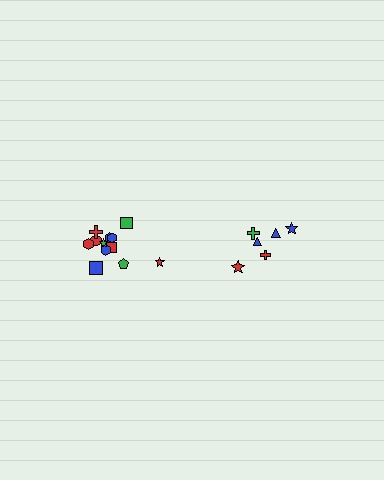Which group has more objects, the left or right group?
The left group.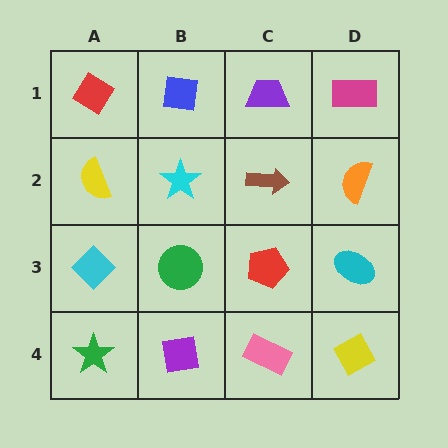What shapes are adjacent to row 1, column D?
An orange semicircle (row 2, column D), a purple trapezoid (row 1, column C).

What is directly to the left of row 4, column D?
A pink rectangle.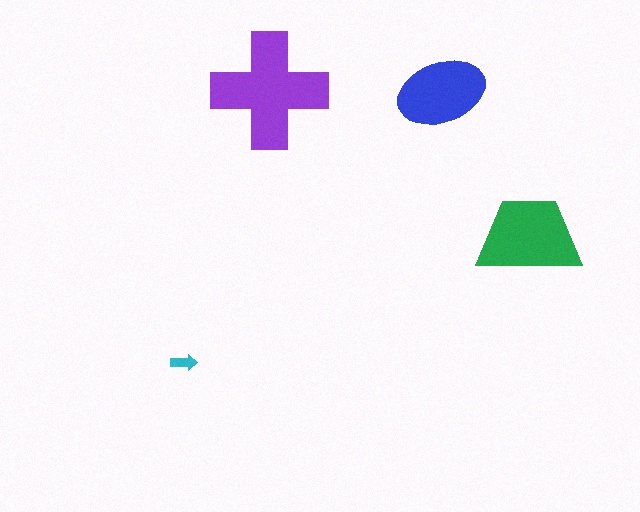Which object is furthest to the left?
The cyan arrow is leftmost.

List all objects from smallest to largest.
The cyan arrow, the blue ellipse, the green trapezoid, the purple cross.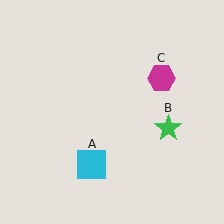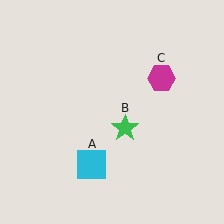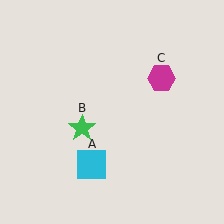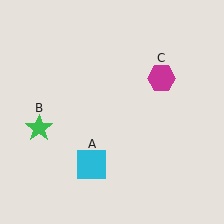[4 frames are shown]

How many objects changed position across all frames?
1 object changed position: green star (object B).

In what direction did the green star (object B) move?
The green star (object B) moved left.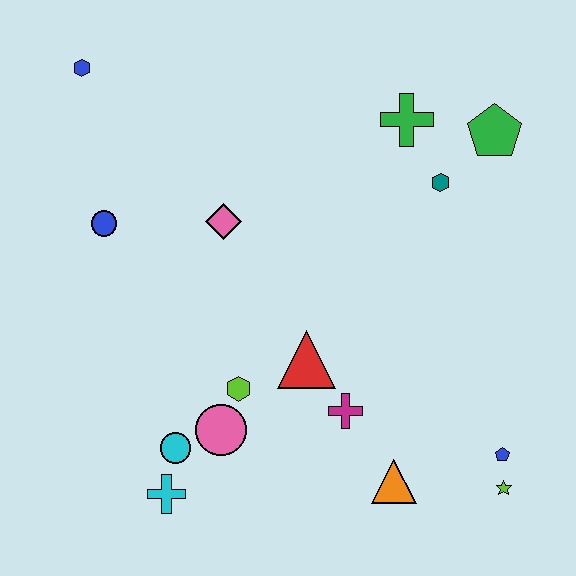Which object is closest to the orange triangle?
The magenta cross is closest to the orange triangle.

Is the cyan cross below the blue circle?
Yes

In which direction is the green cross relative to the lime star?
The green cross is above the lime star.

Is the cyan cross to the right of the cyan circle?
No